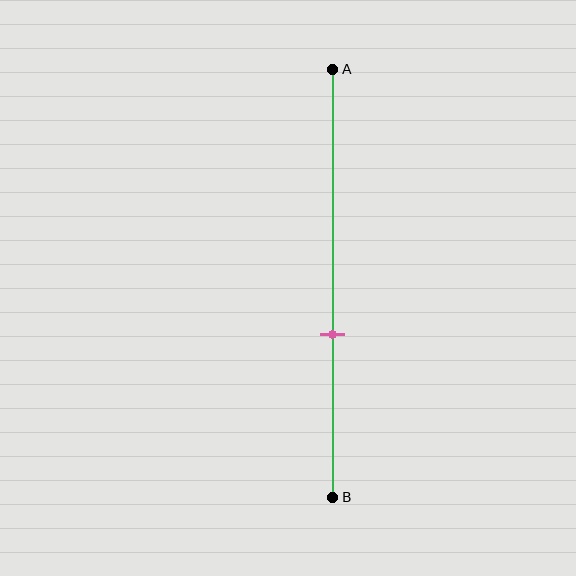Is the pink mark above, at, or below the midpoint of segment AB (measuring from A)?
The pink mark is below the midpoint of segment AB.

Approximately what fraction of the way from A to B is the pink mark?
The pink mark is approximately 60% of the way from A to B.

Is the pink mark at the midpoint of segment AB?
No, the mark is at about 60% from A, not at the 50% midpoint.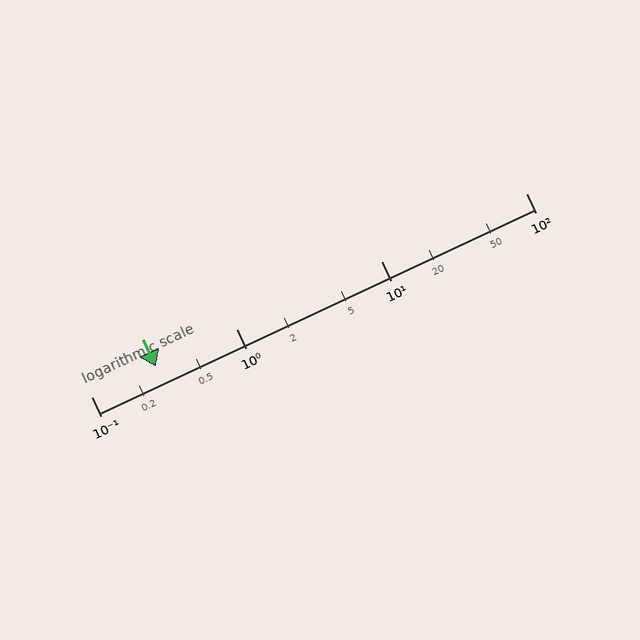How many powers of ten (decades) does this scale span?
The scale spans 3 decades, from 0.1 to 100.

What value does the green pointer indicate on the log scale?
The pointer indicates approximately 0.28.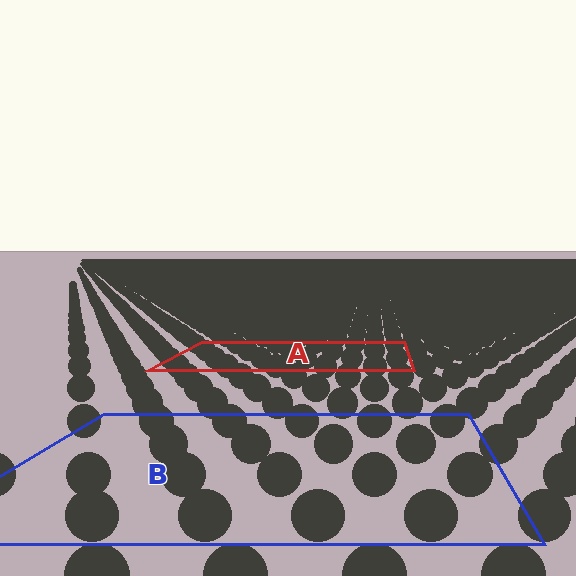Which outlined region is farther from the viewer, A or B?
Region A is farther from the viewer — the texture elements inside it appear smaller and more densely packed.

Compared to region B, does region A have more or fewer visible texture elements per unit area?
Region A has more texture elements per unit area — they are packed more densely because it is farther away.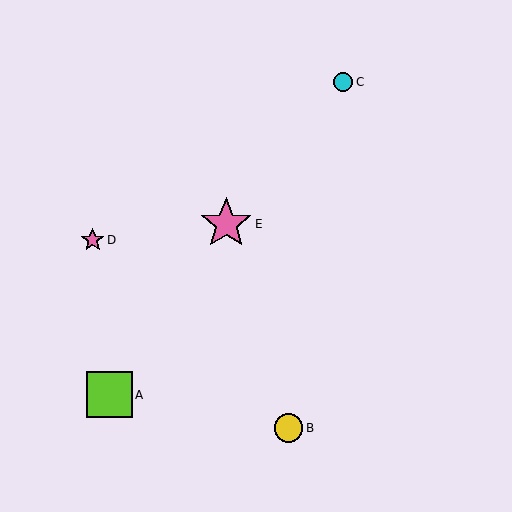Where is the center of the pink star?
The center of the pink star is at (226, 224).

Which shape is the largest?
The pink star (labeled E) is the largest.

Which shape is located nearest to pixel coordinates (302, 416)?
The yellow circle (labeled B) at (288, 428) is nearest to that location.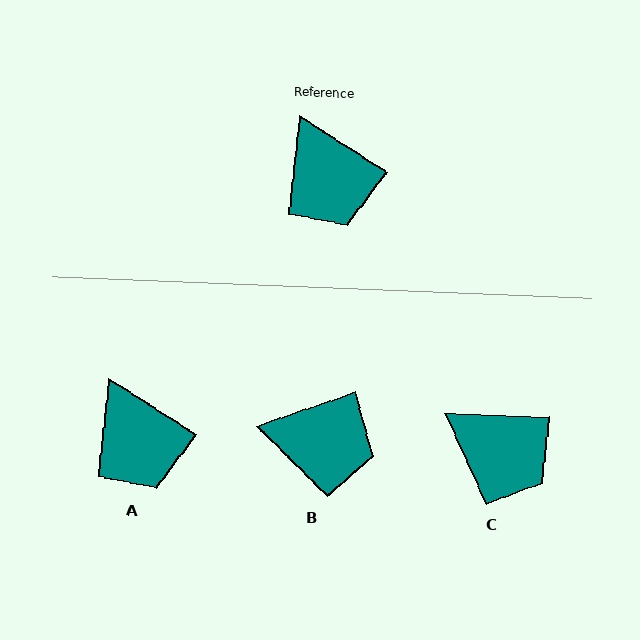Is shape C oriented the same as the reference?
No, it is off by about 31 degrees.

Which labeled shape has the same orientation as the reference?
A.